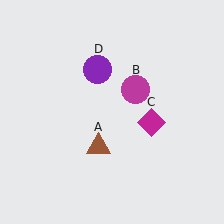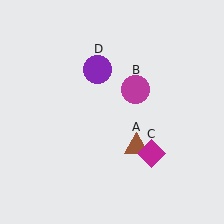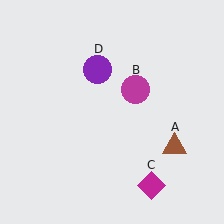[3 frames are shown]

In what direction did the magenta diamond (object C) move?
The magenta diamond (object C) moved down.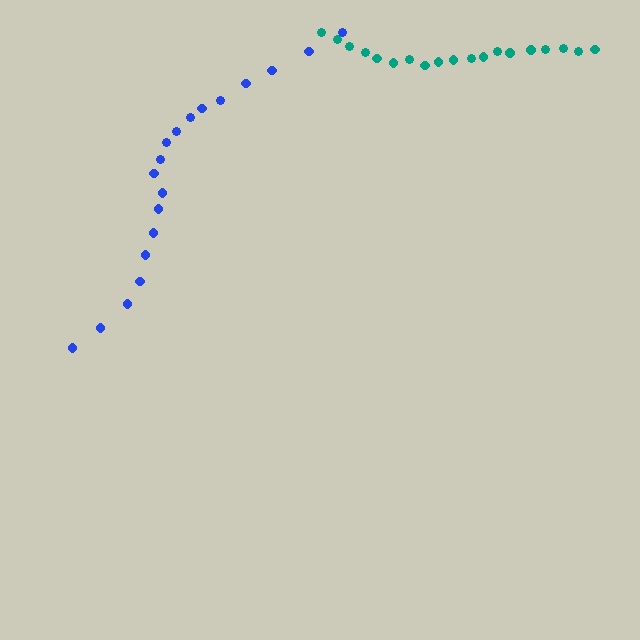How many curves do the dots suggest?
There are 2 distinct paths.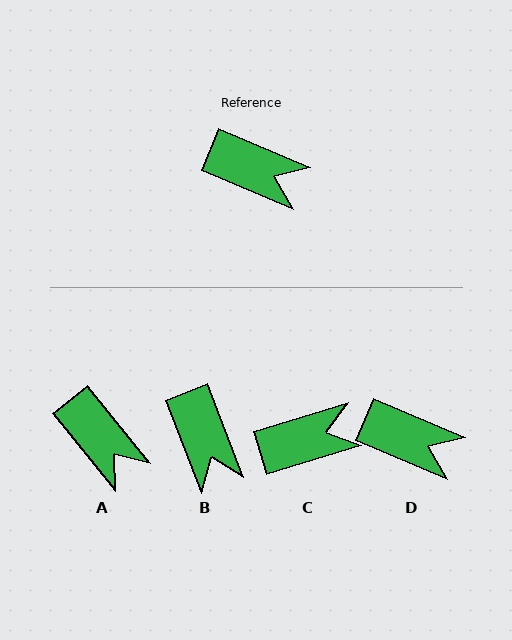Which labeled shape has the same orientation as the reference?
D.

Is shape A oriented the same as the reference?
No, it is off by about 28 degrees.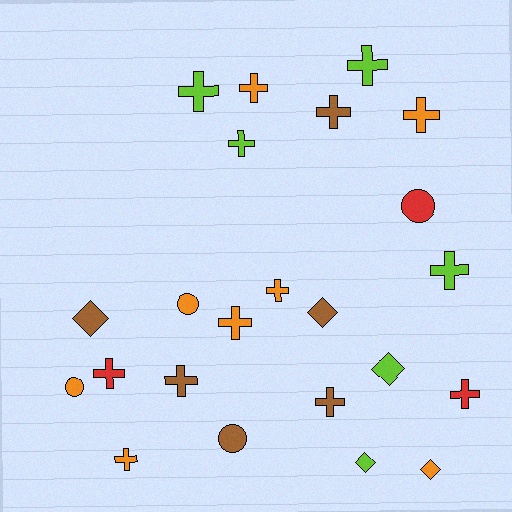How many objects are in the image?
There are 23 objects.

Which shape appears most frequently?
Cross, with 14 objects.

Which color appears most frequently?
Orange, with 8 objects.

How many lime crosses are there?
There are 4 lime crosses.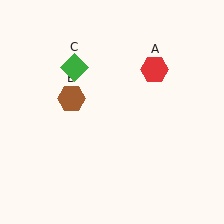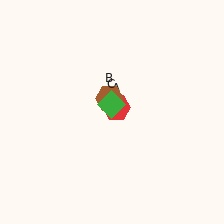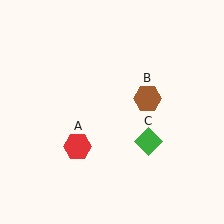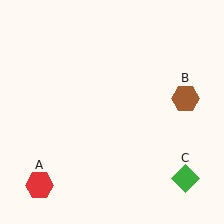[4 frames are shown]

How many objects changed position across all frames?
3 objects changed position: red hexagon (object A), brown hexagon (object B), green diamond (object C).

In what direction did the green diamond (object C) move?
The green diamond (object C) moved down and to the right.